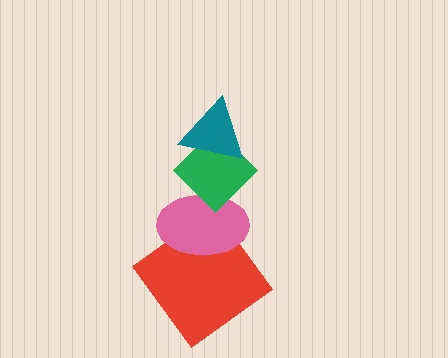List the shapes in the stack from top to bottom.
From top to bottom: the teal triangle, the green diamond, the pink ellipse, the red diamond.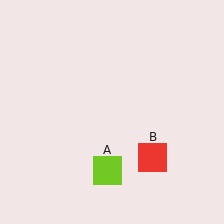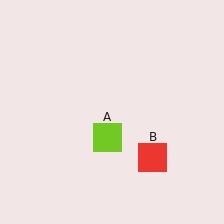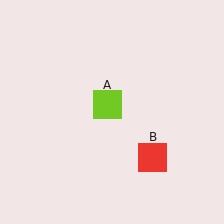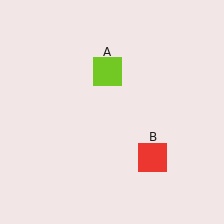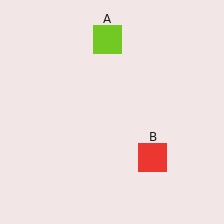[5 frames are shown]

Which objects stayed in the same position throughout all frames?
Red square (object B) remained stationary.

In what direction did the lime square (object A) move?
The lime square (object A) moved up.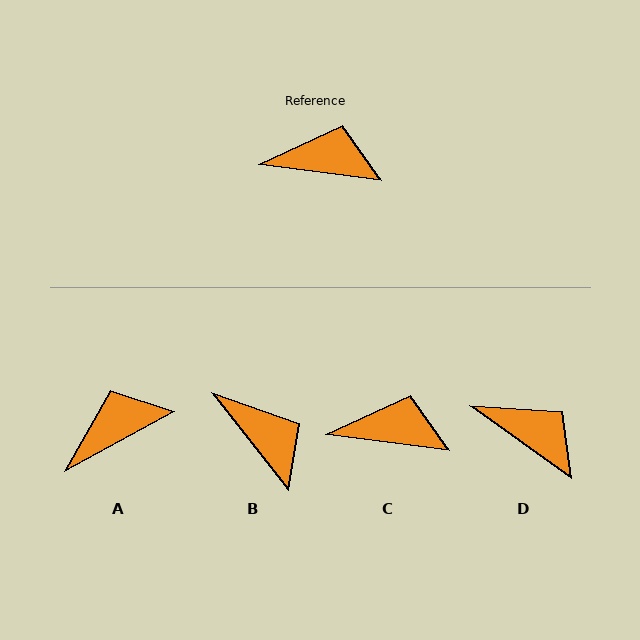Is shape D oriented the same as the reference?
No, it is off by about 28 degrees.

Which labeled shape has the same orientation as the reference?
C.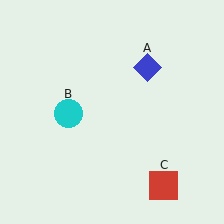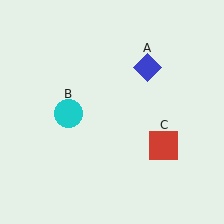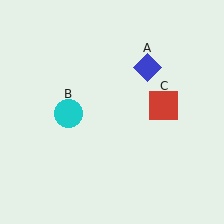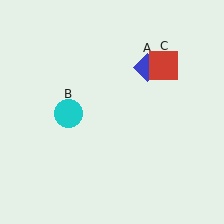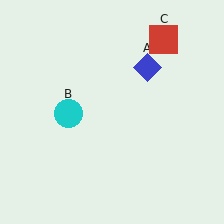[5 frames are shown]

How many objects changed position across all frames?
1 object changed position: red square (object C).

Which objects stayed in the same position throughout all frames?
Blue diamond (object A) and cyan circle (object B) remained stationary.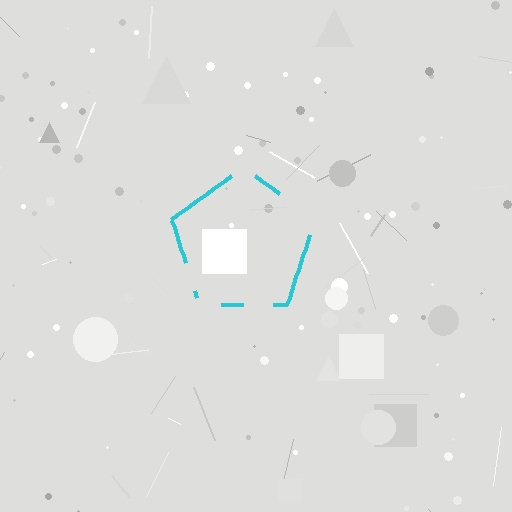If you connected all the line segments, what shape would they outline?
They would outline a pentagon.